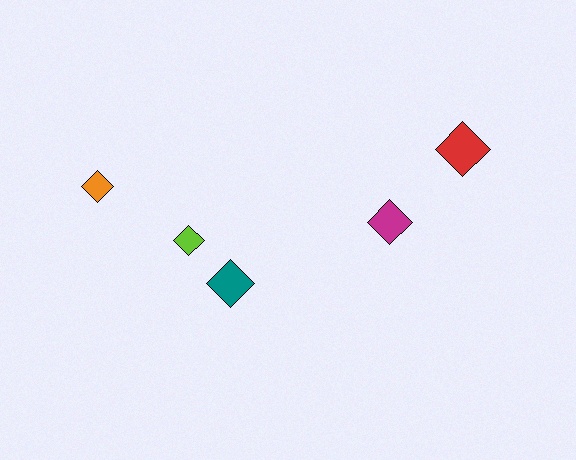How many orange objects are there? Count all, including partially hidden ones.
There is 1 orange object.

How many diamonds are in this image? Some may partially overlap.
There are 5 diamonds.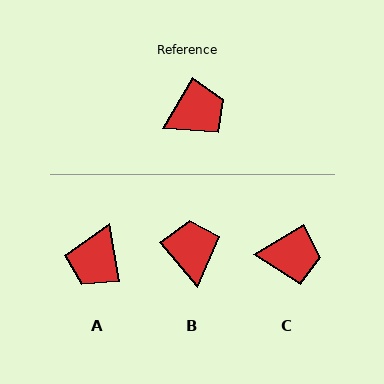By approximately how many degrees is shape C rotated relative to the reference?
Approximately 28 degrees clockwise.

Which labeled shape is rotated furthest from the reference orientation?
A, about 140 degrees away.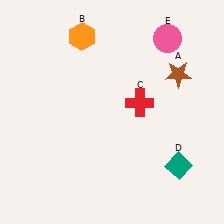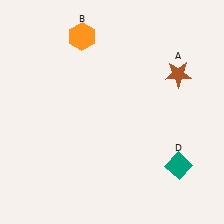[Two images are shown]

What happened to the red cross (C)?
The red cross (C) was removed in Image 2. It was in the top-right area of Image 1.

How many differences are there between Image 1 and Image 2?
There are 2 differences between the two images.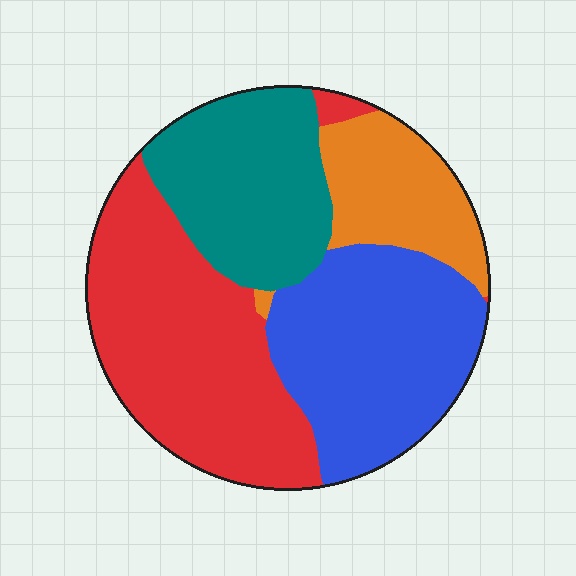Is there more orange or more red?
Red.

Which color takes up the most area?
Red, at roughly 35%.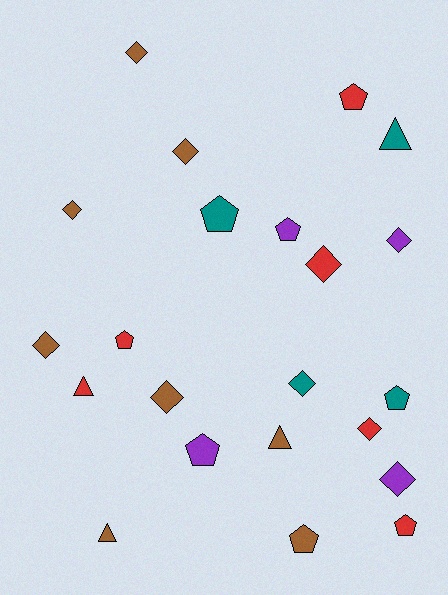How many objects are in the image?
There are 22 objects.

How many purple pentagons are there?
There are 2 purple pentagons.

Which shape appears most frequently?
Diamond, with 10 objects.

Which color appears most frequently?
Brown, with 8 objects.